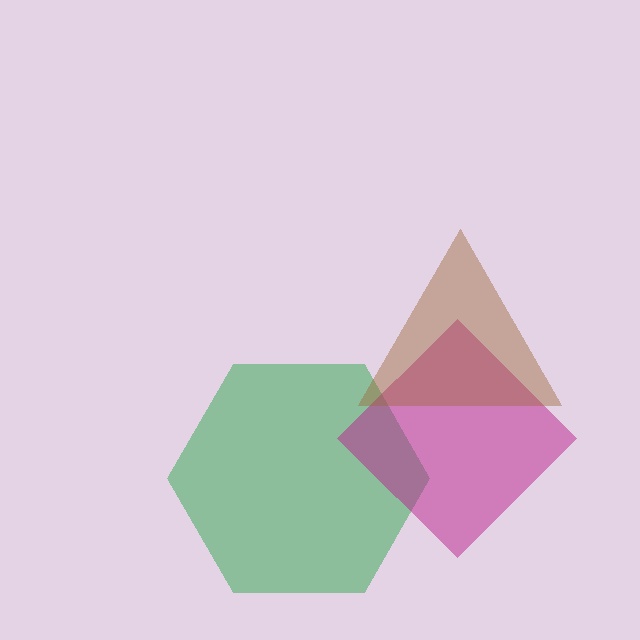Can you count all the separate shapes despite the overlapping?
Yes, there are 3 separate shapes.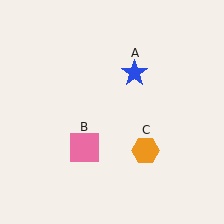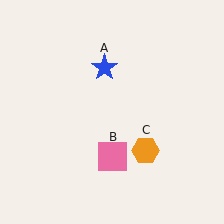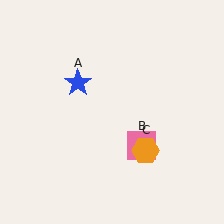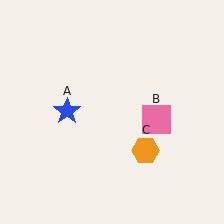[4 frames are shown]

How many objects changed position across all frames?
2 objects changed position: blue star (object A), pink square (object B).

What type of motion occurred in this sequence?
The blue star (object A), pink square (object B) rotated counterclockwise around the center of the scene.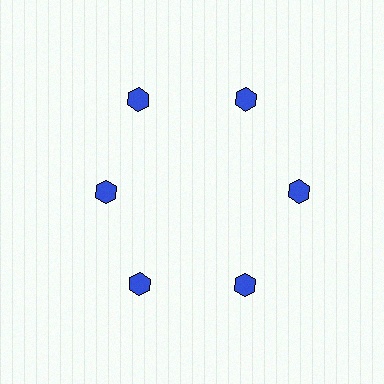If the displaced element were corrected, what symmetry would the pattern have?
It would have 6-fold rotational symmetry — the pattern would map onto itself every 60 degrees.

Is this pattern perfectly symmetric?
No. The 6 blue hexagons are arranged in a ring, but one element near the 9 o'clock position is pulled inward toward the center, breaking the 6-fold rotational symmetry.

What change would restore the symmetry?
The symmetry would be restored by moving it outward, back onto the ring so that all 6 hexagons sit at equal angles and equal distance from the center.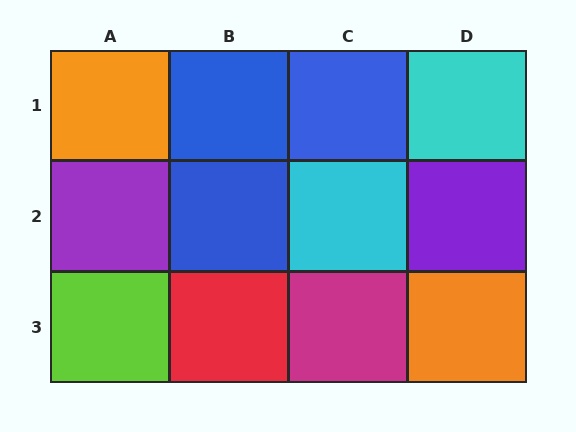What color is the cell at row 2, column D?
Purple.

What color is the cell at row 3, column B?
Red.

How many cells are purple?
2 cells are purple.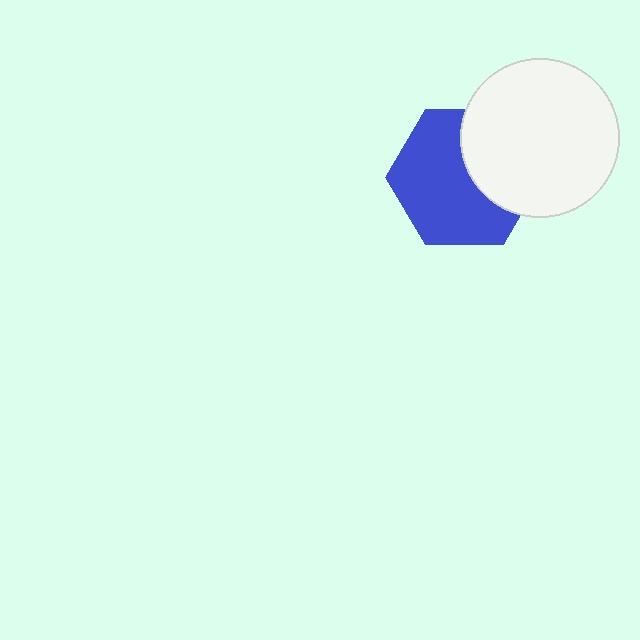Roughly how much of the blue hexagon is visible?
About half of it is visible (roughly 64%).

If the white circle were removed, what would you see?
You would see the complete blue hexagon.